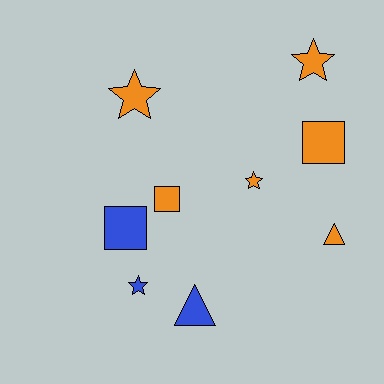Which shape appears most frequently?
Star, with 4 objects.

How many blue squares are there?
There is 1 blue square.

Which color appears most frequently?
Orange, with 6 objects.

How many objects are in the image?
There are 9 objects.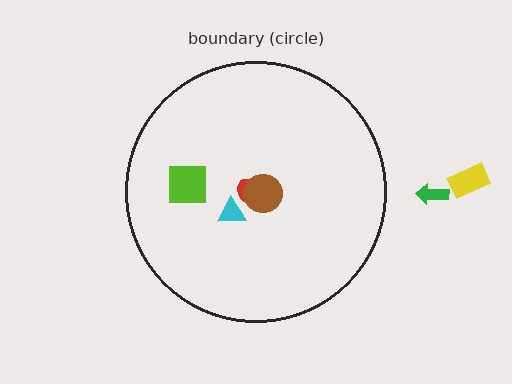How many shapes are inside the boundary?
4 inside, 2 outside.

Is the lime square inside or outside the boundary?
Inside.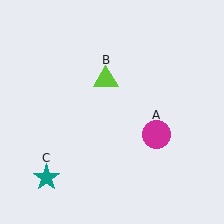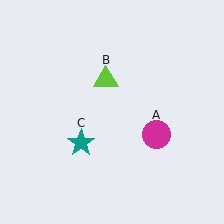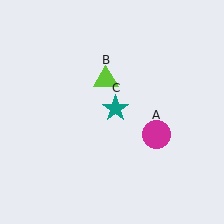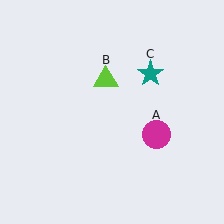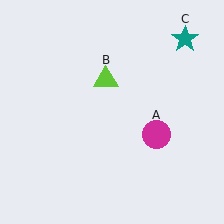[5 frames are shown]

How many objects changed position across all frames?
1 object changed position: teal star (object C).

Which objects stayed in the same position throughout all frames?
Magenta circle (object A) and lime triangle (object B) remained stationary.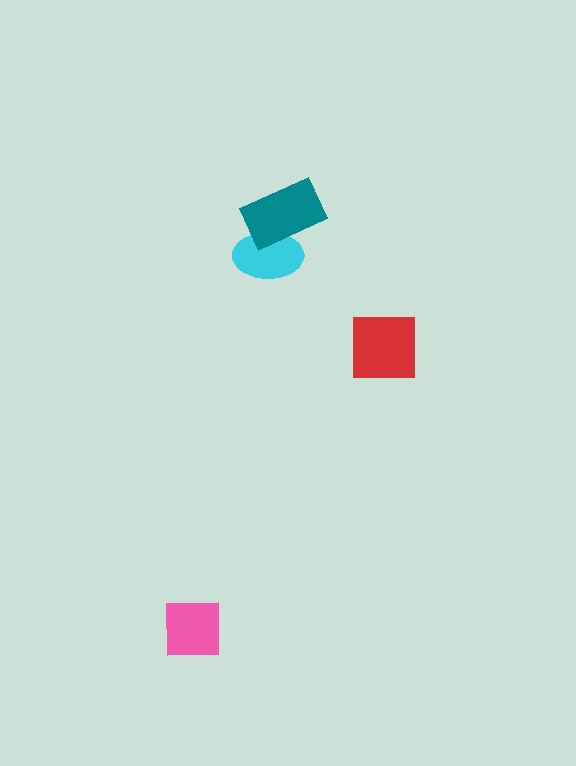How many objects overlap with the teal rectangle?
1 object overlaps with the teal rectangle.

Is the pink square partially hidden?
No, no other shape covers it.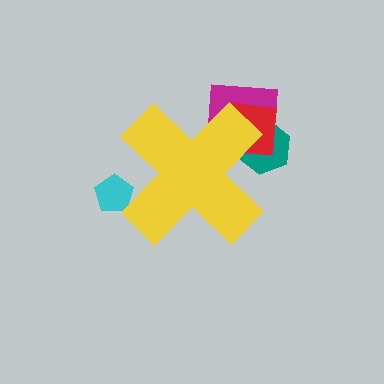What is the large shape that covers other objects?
A yellow cross.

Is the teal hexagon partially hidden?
Yes, the teal hexagon is partially hidden behind the yellow cross.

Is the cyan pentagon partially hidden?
Yes, the cyan pentagon is partially hidden behind the yellow cross.